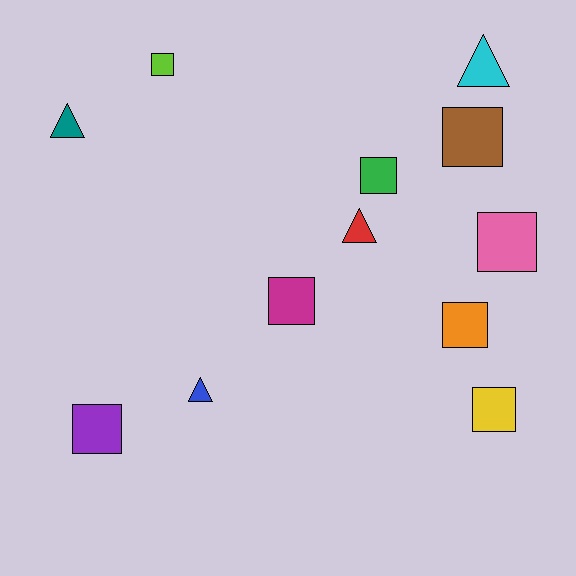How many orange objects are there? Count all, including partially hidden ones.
There is 1 orange object.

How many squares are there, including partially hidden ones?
There are 8 squares.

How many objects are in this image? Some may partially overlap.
There are 12 objects.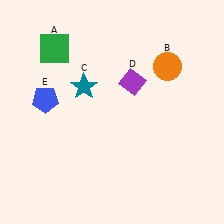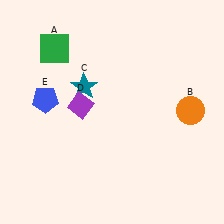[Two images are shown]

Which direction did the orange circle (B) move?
The orange circle (B) moved down.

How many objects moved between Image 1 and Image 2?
2 objects moved between the two images.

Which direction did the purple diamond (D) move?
The purple diamond (D) moved left.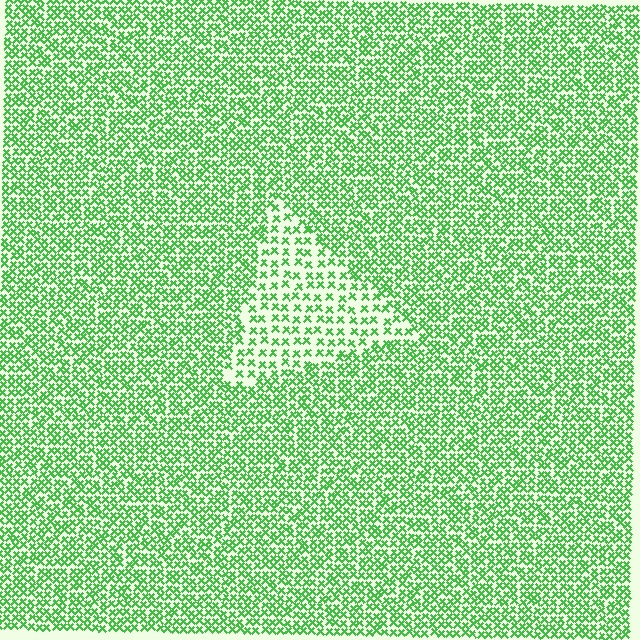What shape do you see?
I see a triangle.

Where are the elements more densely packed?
The elements are more densely packed outside the triangle boundary.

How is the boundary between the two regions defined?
The boundary is defined by a change in element density (approximately 1.9x ratio). All elements are the same color, size, and shape.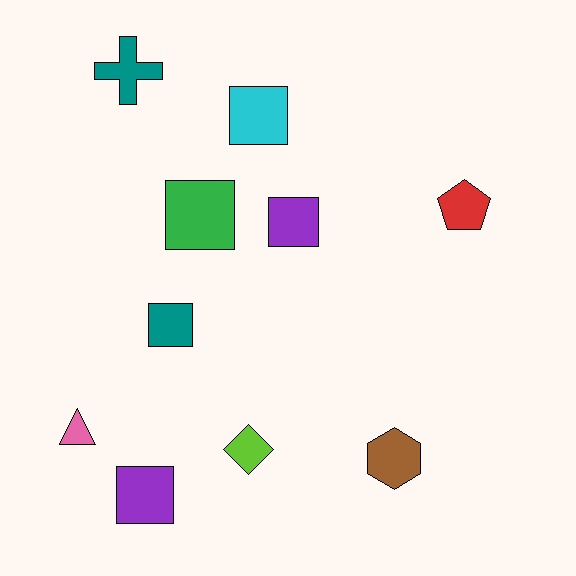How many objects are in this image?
There are 10 objects.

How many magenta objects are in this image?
There are no magenta objects.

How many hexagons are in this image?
There is 1 hexagon.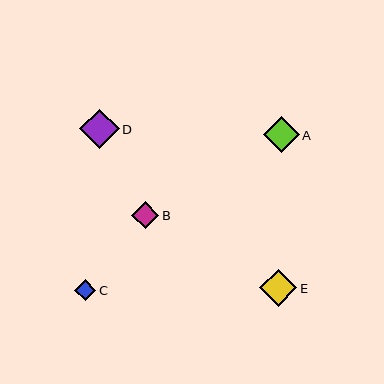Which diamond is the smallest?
Diamond C is the smallest with a size of approximately 21 pixels.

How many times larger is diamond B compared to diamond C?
Diamond B is approximately 1.3 times the size of diamond C.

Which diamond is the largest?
Diamond D is the largest with a size of approximately 39 pixels.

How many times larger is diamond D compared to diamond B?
Diamond D is approximately 1.5 times the size of diamond B.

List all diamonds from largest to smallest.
From largest to smallest: D, E, A, B, C.